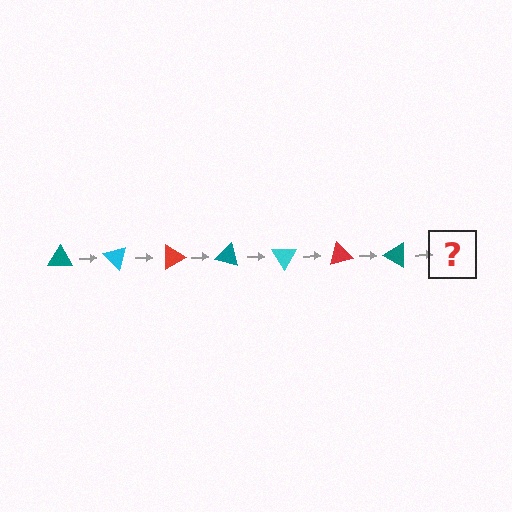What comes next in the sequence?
The next element should be a cyan triangle, rotated 315 degrees from the start.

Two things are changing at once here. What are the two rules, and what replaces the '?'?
The two rules are that it rotates 45 degrees each step and the color cycles through teal, cyan, and red. The '?' should be a cyan triangle, rotated 315 degrees from the start.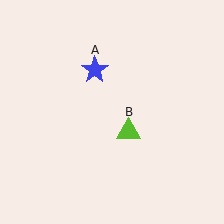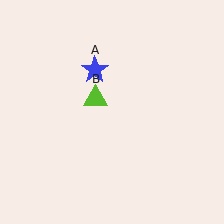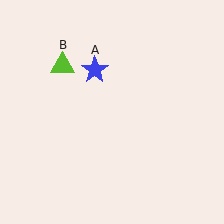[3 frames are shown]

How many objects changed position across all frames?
1 object changed position: lime triangle (object B).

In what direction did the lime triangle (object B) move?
The lime triangle (object B) moved up and to the left.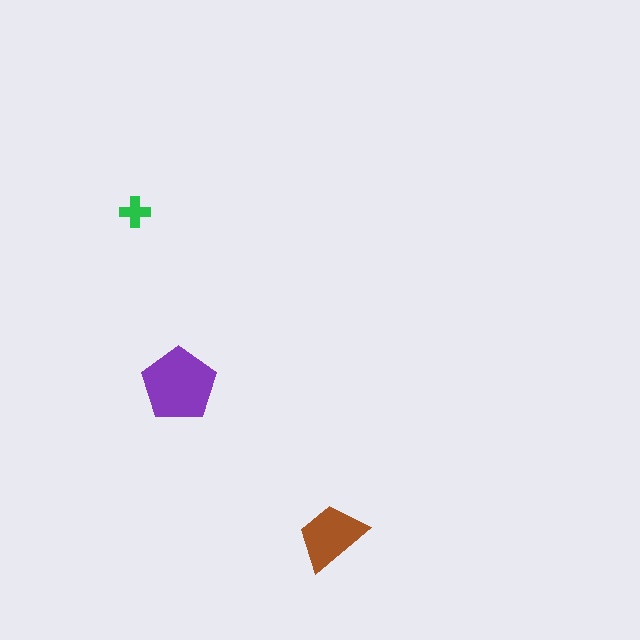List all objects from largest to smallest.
The purple pentagon, the brown trapezoid, the green cross.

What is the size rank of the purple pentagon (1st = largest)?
1st.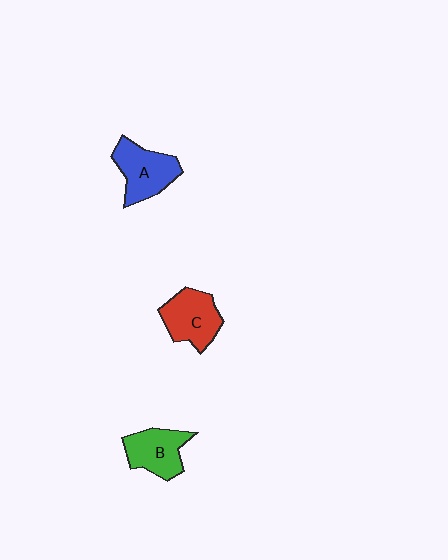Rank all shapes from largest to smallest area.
From largest to smallest: A (blue), C (red), B (green).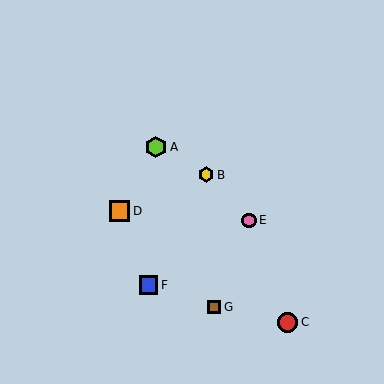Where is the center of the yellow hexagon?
The center of the yellow hexagon is at (206, 175).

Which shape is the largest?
The lime hexagon (labeled A) is the largest.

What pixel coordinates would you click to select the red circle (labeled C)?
Click at (288, 322) to select the red circle C.